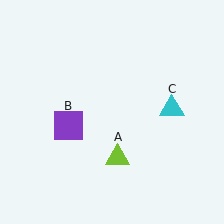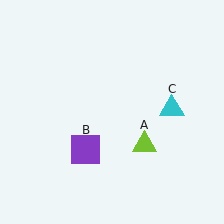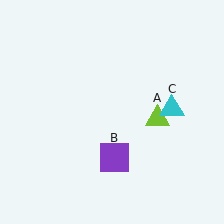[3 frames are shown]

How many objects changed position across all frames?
2 objects changed position: lime triangle (object A), purple square (object B).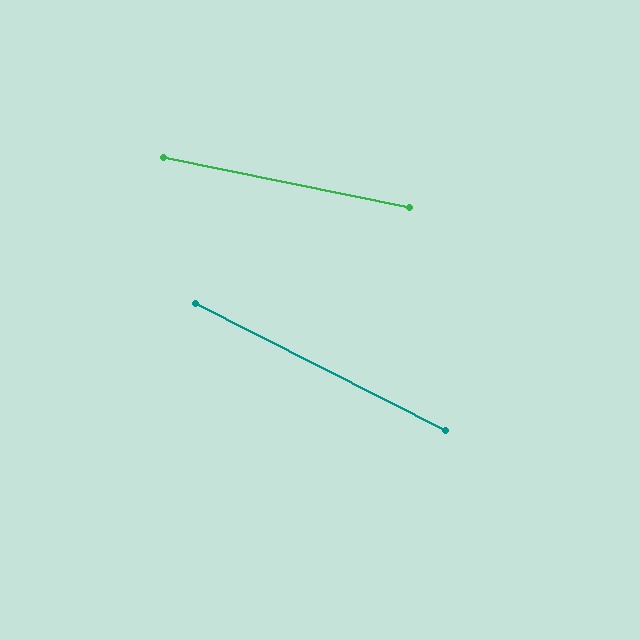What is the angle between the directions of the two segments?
Approximately 15 degrees.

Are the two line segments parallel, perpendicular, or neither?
Neither parallel nor perpendicular — they differ by about 15°.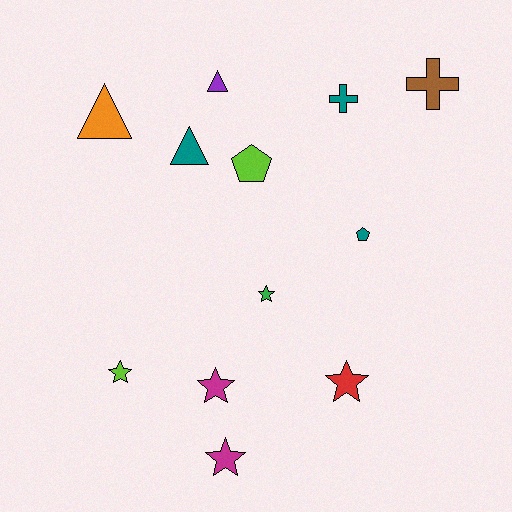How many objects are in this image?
There are 12 objects.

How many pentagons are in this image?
There are 2 pentagons.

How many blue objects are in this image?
There are no blue objects.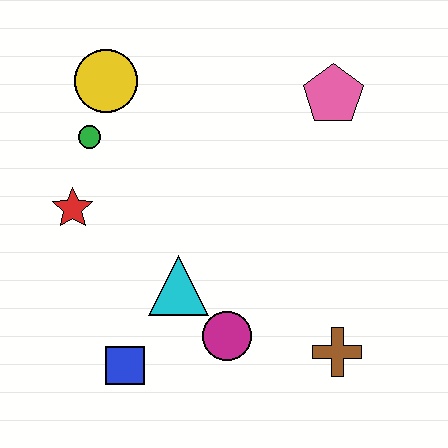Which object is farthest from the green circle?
The brown cross is farthest from the green circle.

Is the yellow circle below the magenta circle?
No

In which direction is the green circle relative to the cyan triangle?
The green circle is above the cyan triangle.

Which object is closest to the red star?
The green circle is closest to the red star.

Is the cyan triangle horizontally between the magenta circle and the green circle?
Yes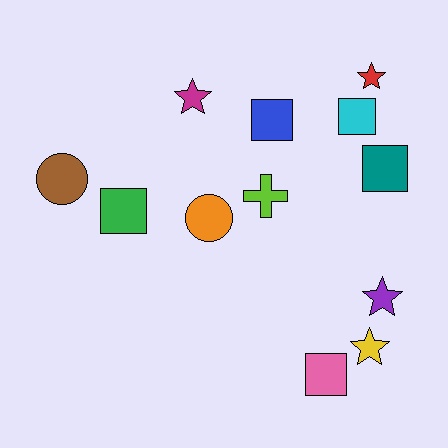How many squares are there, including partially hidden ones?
There are 5 squares.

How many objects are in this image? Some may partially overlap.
There are 12 objects.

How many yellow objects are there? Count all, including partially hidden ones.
There is 1 yellow object.